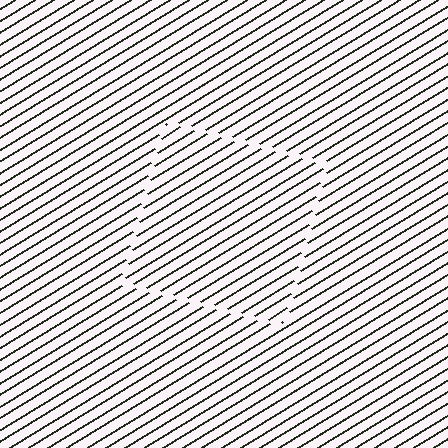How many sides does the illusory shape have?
4 sides — the line-ends trace a square.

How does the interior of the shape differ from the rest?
The interior of the shape contains the same grating, shifted by half a period — the contour is defined by the phase discontinuity where line-ends from the inner and outer gratings abut.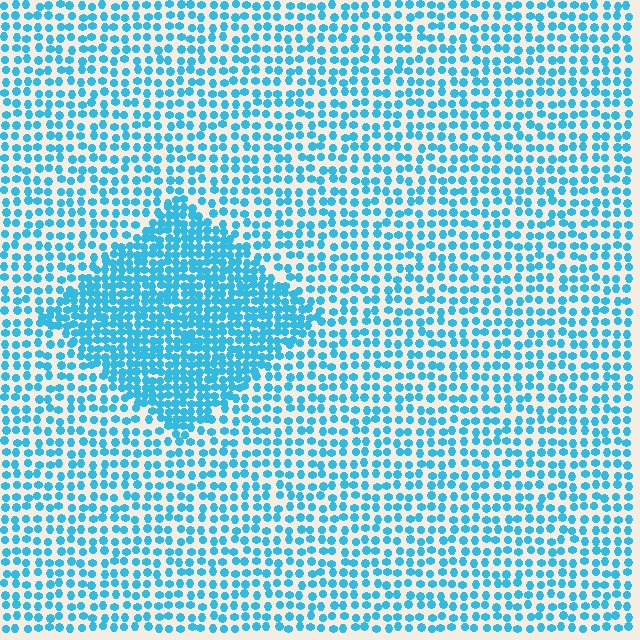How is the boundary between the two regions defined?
The boundary is defined by a change in element density (approximately 1.9x ratio). All elements are the same color, size, and shape.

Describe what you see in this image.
The image contains small cyan elements arranged at two different densities. A diamond-shaped region is visible where the elements are more densely packed than the surrounding area.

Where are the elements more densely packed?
The elements are more densely packed inside the diamond boundary.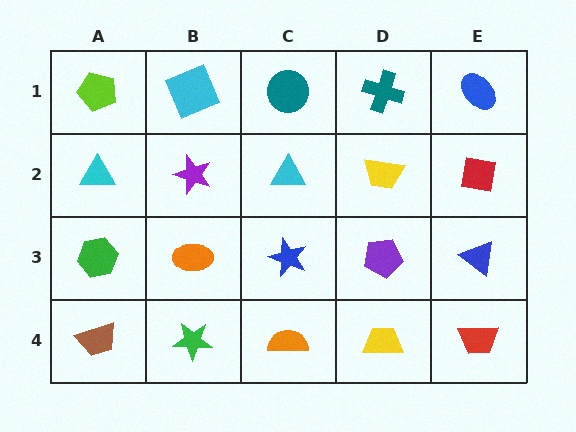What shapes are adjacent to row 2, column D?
A teal cross (row 1, column D), a purple pentagon (row 3, column D), a cyan triangle (row 2, column C), a red square (row 2, column E).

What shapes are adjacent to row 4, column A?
A green hexagon (row 3, column A), a green star (row 4, column B).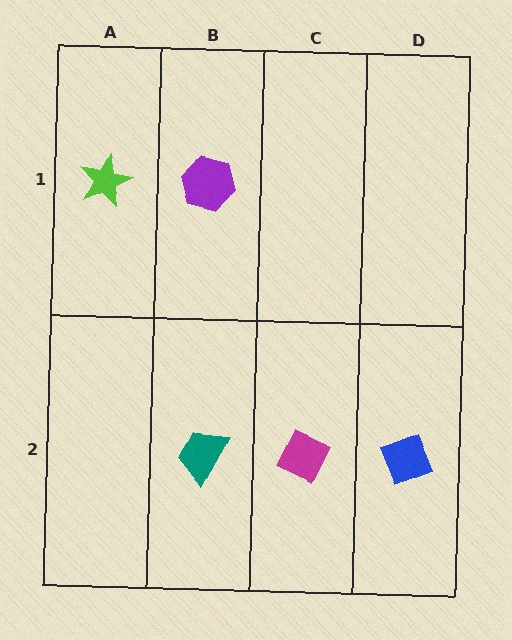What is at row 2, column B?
A teal trapezoid.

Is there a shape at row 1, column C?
No, that cell is empty.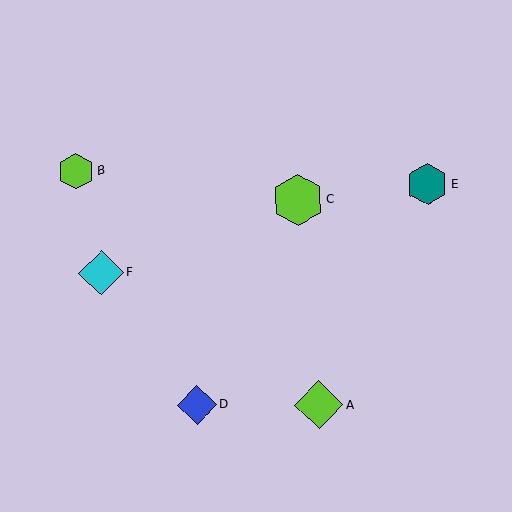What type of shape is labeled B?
Shape B is a lime hexagon.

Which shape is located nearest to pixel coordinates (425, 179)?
The teal hexagon (labeled E) at (428, 184) is nearest to that location.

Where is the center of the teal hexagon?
The center of the teal hexagon is at (428, 184).